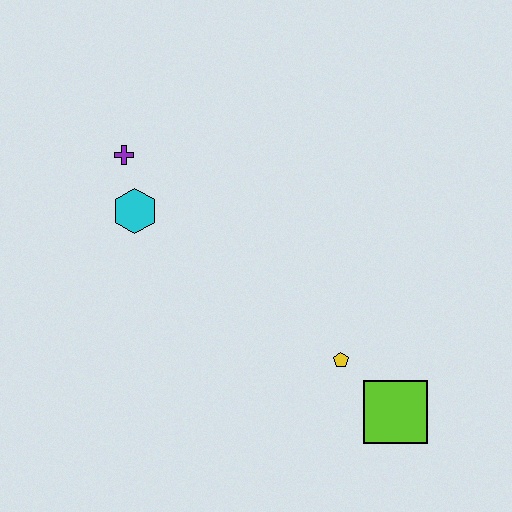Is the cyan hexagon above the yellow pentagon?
Yes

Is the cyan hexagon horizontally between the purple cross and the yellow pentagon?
Yes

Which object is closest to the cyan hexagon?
The purple cross is closest to the cyan hexagon.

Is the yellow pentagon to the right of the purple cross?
Yes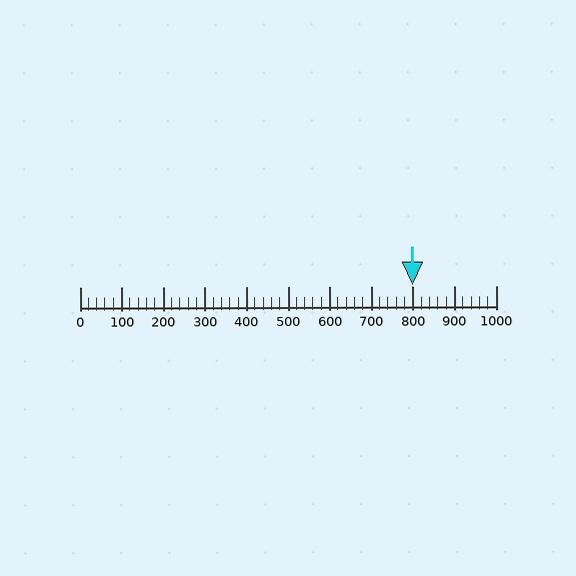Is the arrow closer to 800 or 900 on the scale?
The arrow is closer to 800.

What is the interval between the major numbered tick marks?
The major tick marks are spaced 100 units apart.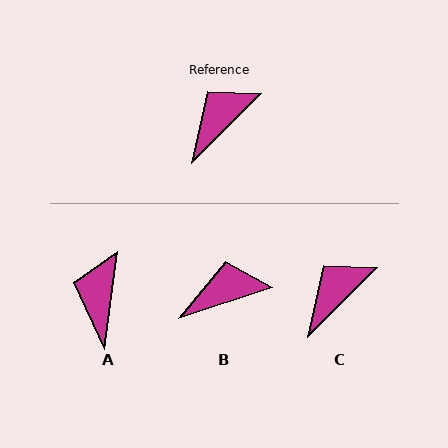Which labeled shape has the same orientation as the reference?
C.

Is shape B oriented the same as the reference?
No, it is off by about 27 degrees.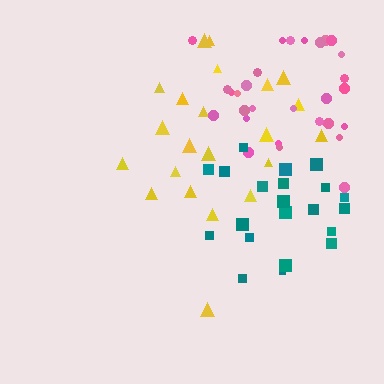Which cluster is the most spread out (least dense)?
Yellow.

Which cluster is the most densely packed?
Teal.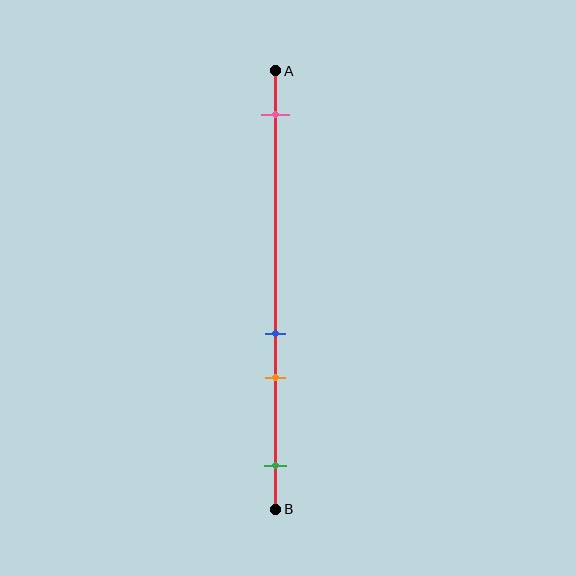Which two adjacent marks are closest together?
The blue and orange marks are the closest adjacent pair.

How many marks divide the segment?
There are 4 marks dividing the segment.